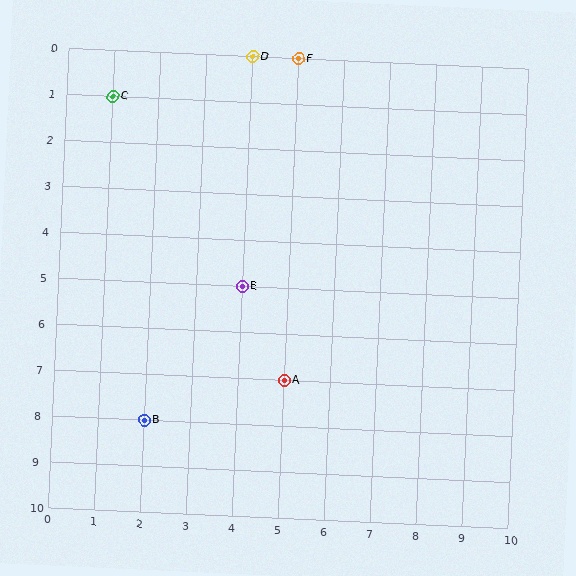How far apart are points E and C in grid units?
Points E and C are 3 columns and 4 rows apart (about 5.0 grid units diagonally).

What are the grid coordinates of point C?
Point C is at grid coordinates (1, 1).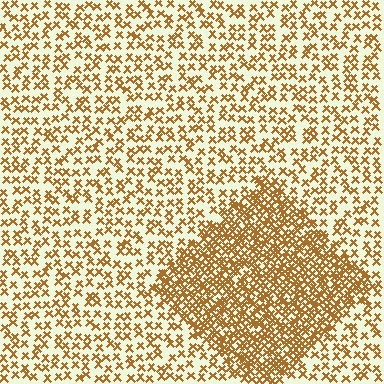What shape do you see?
I see a diamond.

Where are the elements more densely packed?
The elements are more densely packed inside the diamond boundary.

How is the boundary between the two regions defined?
The boundary is defined by a change in element density (approximately 2.4x ratio). All elements are the same color, size, and shape.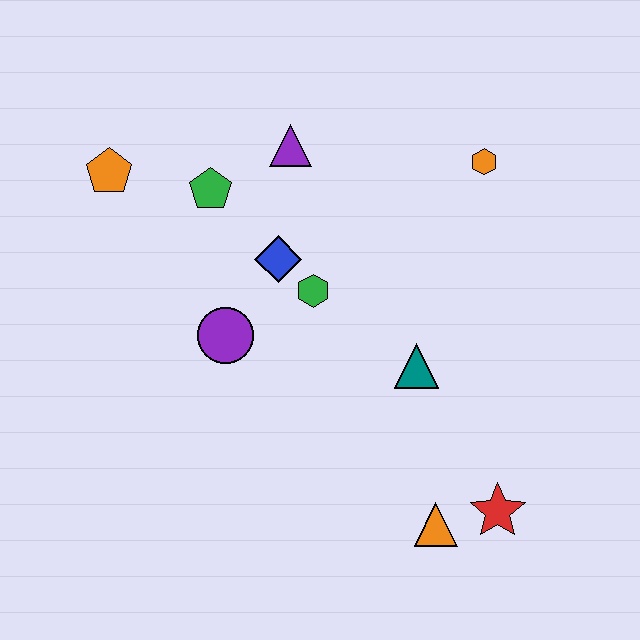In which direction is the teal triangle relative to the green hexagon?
The teal triangle is to the right of the green hexagon.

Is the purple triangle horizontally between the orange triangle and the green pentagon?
Yes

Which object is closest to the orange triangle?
The red star is closest to the orange triangle.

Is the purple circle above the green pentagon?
No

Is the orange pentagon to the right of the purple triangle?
No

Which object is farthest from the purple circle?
The red star is farthest from the purple circle.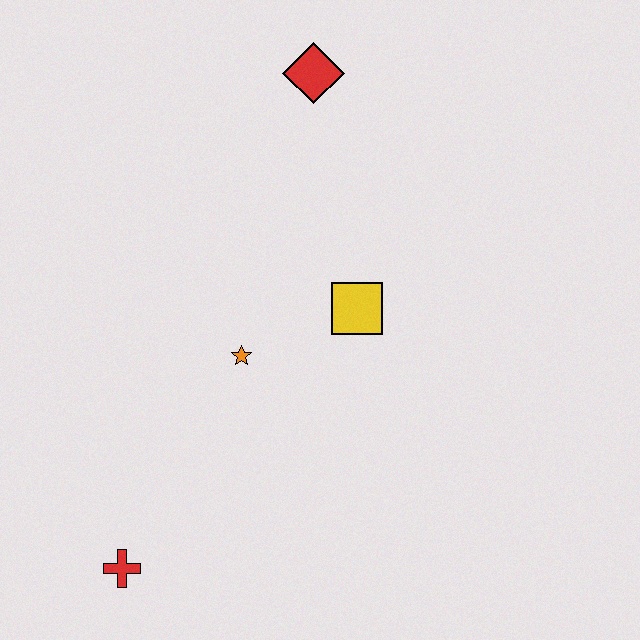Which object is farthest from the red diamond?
The red cross is farthest from the red diamond.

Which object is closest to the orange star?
The yellow square is closest to the orange star.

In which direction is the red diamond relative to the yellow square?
The red diamond is above the yellow square.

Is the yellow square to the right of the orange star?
Yes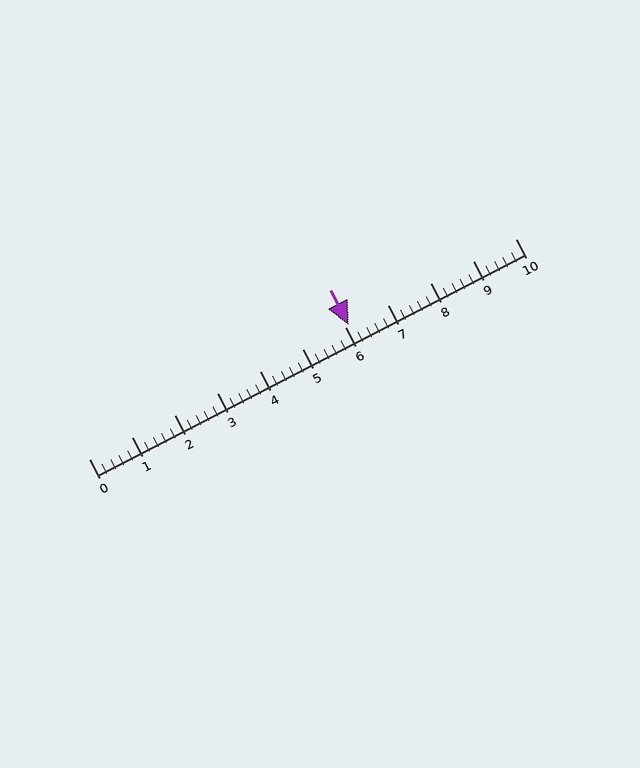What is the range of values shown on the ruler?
The ruler shows values from 0 to 10.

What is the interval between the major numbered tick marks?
The major tick marks are spaced 1 units apart.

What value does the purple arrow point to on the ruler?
The purple arrow points to approximately 6.1.